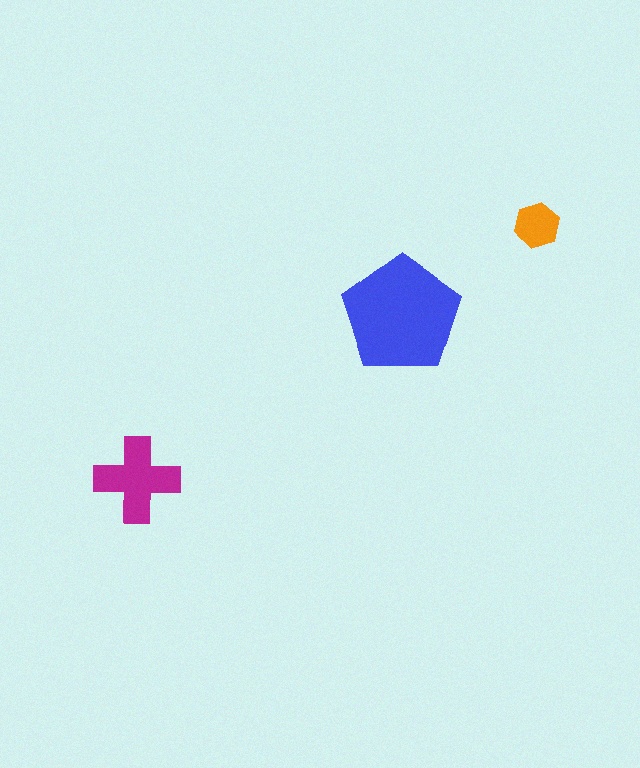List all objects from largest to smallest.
The blue pentagon, the magenta cross, the orange hexagon.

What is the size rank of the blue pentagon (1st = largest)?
1st.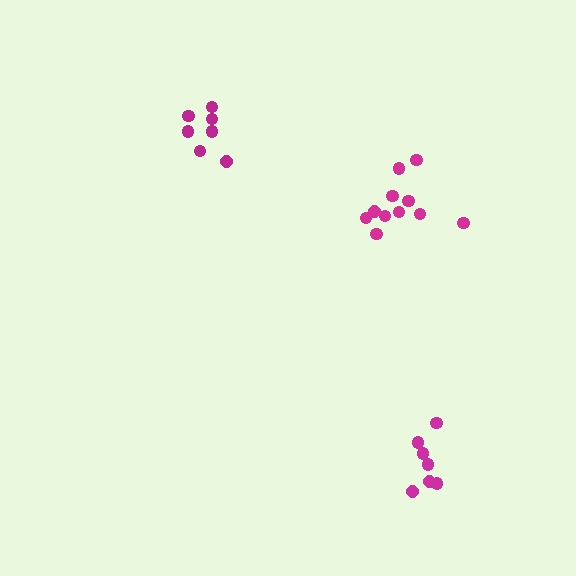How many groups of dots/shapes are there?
There are 3 groups.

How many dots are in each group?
Group 1: 11 dots, Group 2: 7 dots, Group 3: 7 dots (25 total).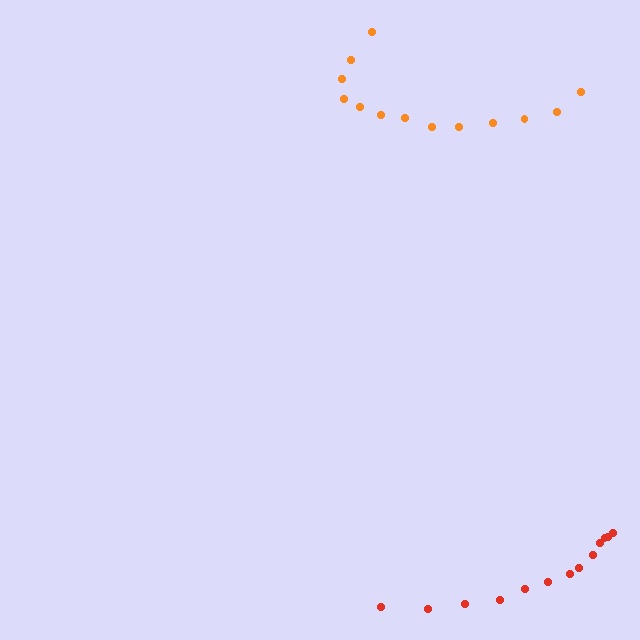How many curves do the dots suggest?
There are 2 distinct paths.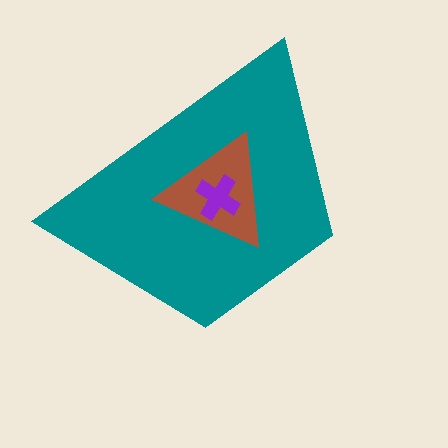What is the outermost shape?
The teal trapezoid.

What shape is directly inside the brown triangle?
The purple cross.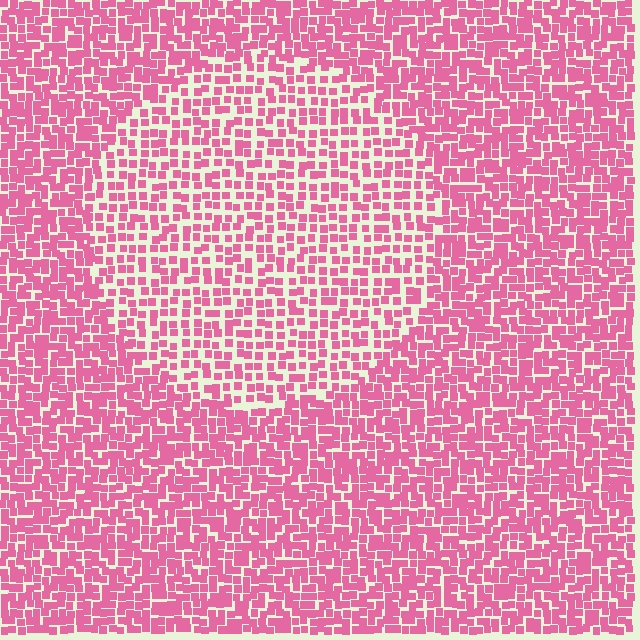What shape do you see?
I see a circle.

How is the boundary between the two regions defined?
The boundary is defined by a change in element density (approximately 1.6x ratio). All elements are the same color, size, and shape.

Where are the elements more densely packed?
The elements are more densely packed outside the circle boundary.